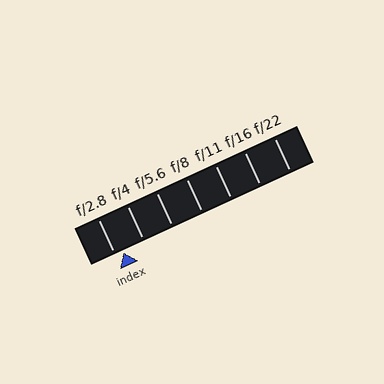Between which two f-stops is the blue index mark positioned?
The index mark is between f/2.8 and f/4.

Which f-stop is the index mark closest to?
The index mark is closest to f/2.8.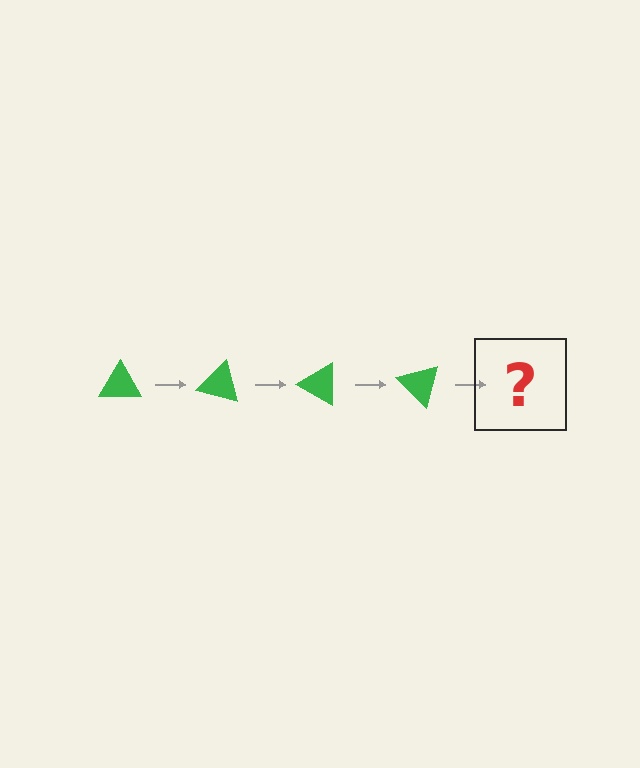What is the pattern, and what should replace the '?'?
The pattern is that the triangle rotates 15 degrees each step. The '?' should be a green triangle rotated 60 degrees.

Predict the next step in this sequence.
The next step is a green triangle rotated 60 degrees.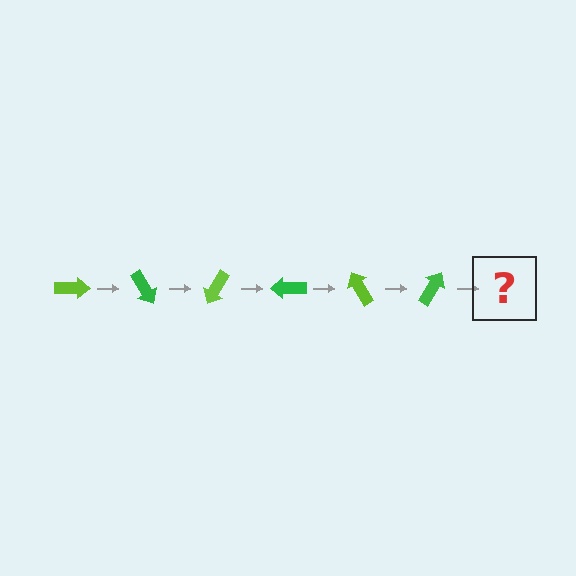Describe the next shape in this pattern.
It should be a lime arrow, rotated 360 degrees from the start.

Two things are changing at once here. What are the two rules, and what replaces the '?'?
The two rules are that it rotates 60 degrees each step and the color cycles through lime and green. The '?' should be a lime arrow, rotated 360 degrees from the start.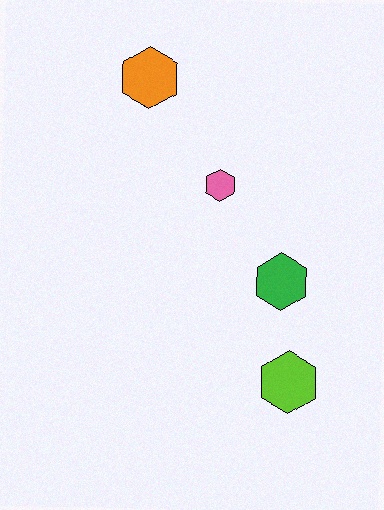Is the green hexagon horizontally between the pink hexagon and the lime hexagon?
Yes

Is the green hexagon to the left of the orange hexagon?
No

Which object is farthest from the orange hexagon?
The lime hexagon is farthest from the orange hexagon.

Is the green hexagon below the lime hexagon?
No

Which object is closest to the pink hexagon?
The green hexagon is closest to the pink hexagon.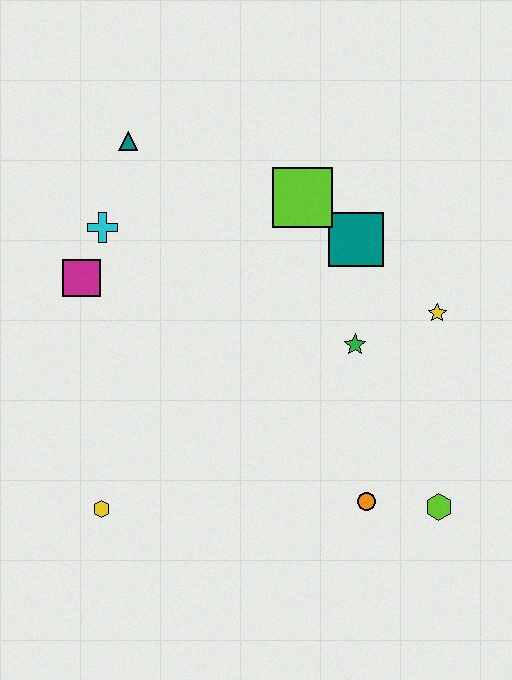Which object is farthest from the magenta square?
The lime hexagon is farthest from the magenta square.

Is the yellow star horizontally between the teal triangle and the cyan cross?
No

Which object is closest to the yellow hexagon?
The magenta square is closest to the yellow hexagon.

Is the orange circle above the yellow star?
No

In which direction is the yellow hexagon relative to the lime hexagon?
The yellow hexagon is to the left of the lime hexagon.